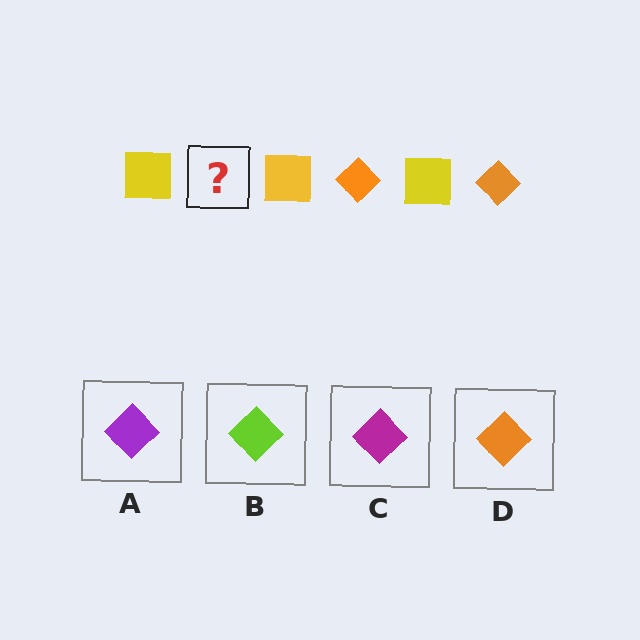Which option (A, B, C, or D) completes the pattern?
D.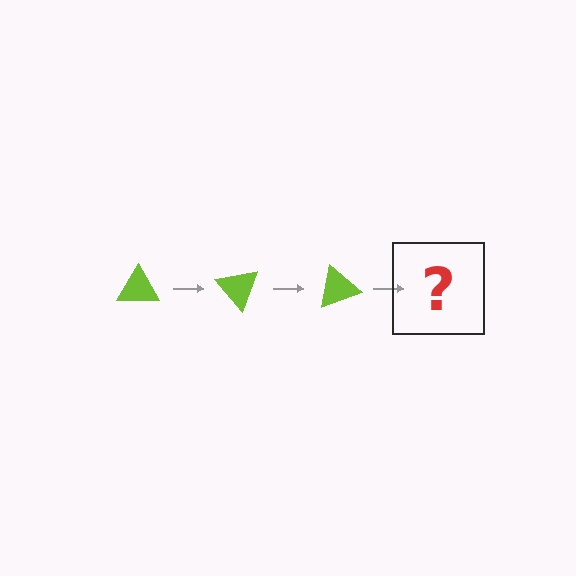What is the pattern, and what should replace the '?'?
The pattern is that the triangle rotates 50 degrees each step. The '?' should be a lime triangle rotated 150 degrees.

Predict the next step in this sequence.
The next step is a lime triangle rotated 150 degrees.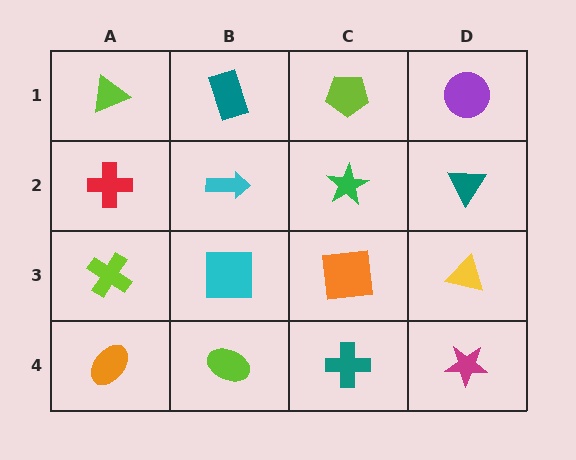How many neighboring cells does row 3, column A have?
3.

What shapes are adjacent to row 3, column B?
A cyan arrow (row 2, column B), a lime ellipse (row 4, column B), a lime cross (row 3, column A), an orange square (row 3, column C).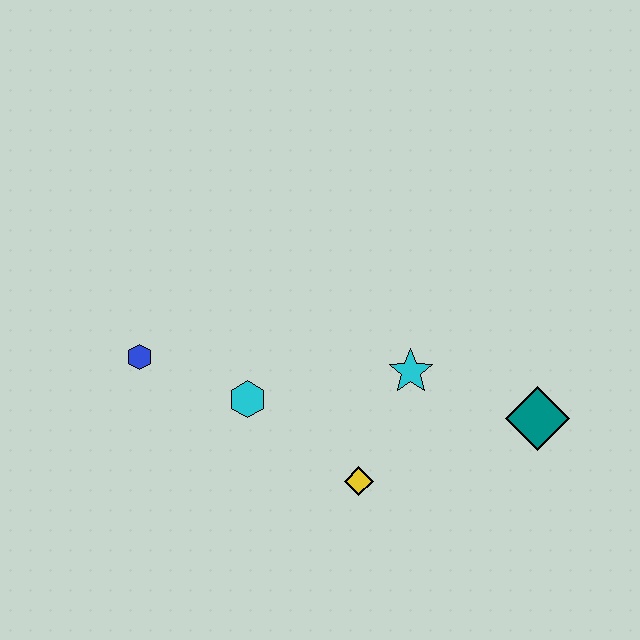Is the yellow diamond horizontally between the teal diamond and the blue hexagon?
Yes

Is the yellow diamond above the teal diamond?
No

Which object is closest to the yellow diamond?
The cyan star is closest to the yellow diamond.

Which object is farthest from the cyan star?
The blue hexagon is farthest from the cyan star.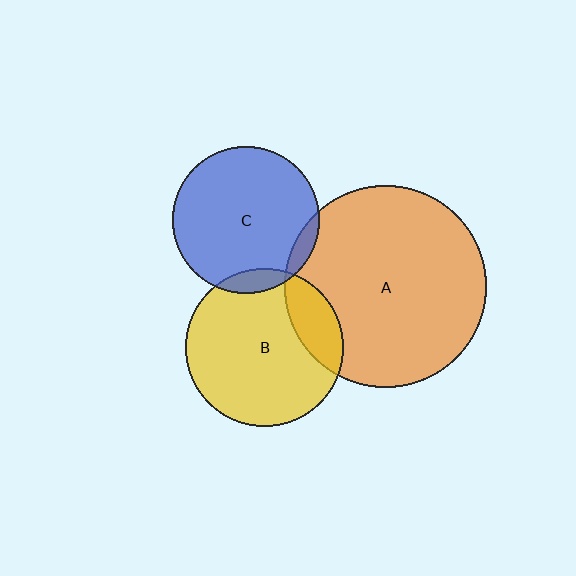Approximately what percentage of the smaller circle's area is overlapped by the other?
Approximately 10%.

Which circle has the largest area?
Circle A (orange).